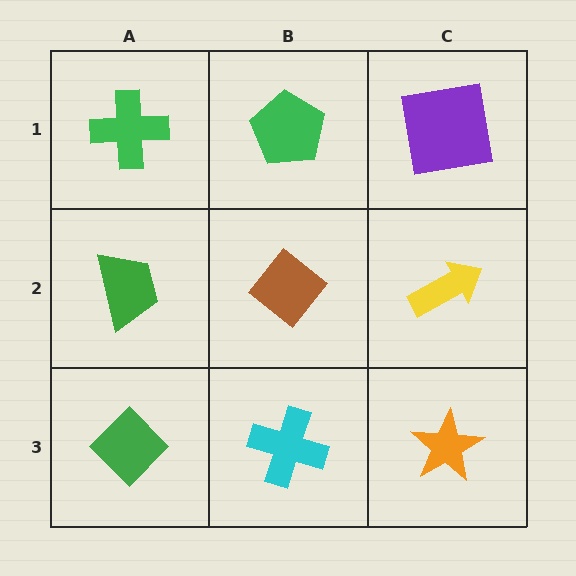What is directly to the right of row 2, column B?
A yellow arrow.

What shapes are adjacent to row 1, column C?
A yellow arrow (row 2, column C), a green pentagon (row 1, column B).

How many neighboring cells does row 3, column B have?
3.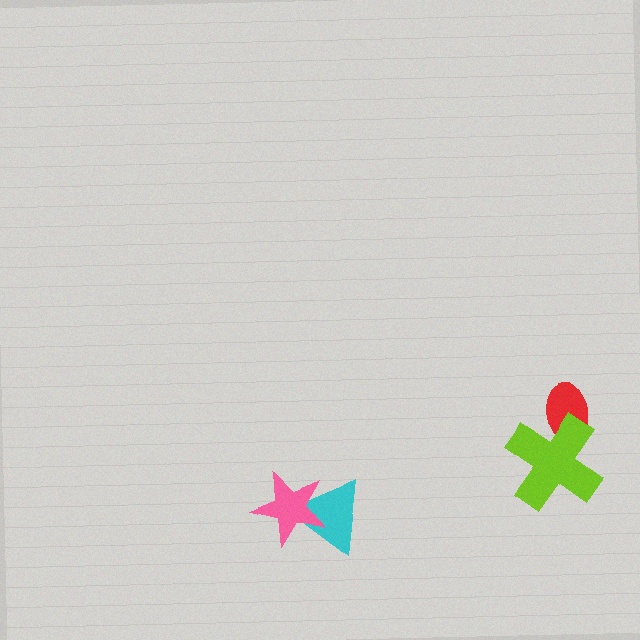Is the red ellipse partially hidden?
Yes, it is partially covered by another shape.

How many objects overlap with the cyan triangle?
1 object overlaps with the cyan triangle.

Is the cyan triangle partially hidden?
Yes, it is partially covered by another shape.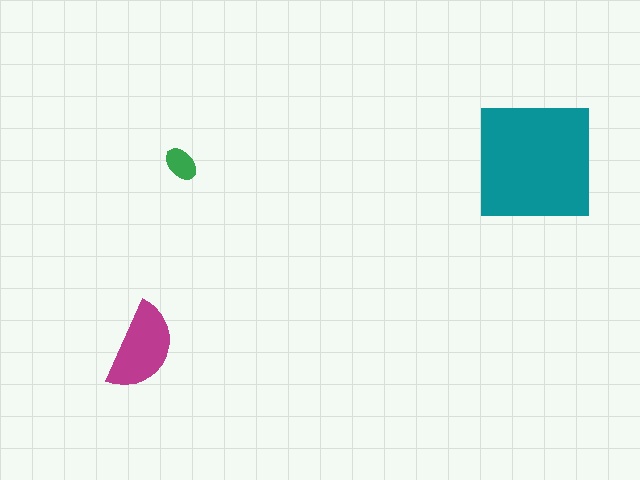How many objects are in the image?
There are 3 objects in the image.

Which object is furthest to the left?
The magenta semicircle is leftmost.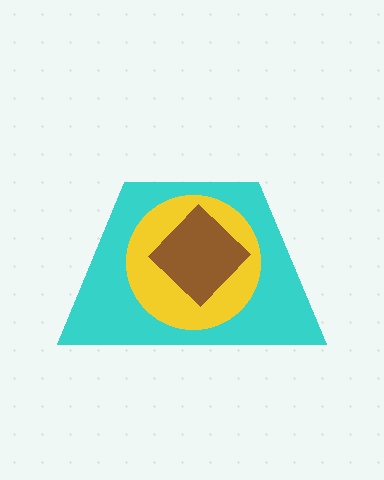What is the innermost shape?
The brown diamond.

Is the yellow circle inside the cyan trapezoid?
Yes.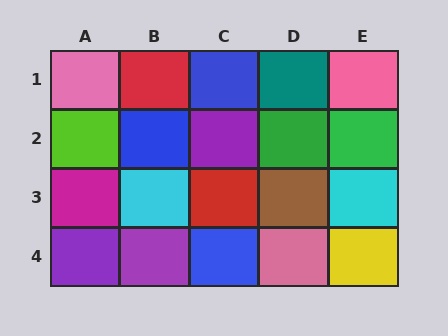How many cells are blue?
3 cells are blue.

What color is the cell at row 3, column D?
Brown.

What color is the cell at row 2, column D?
Green.